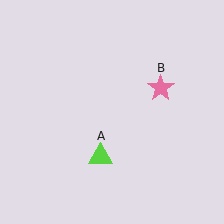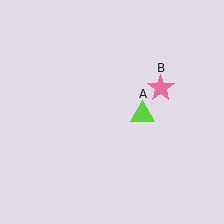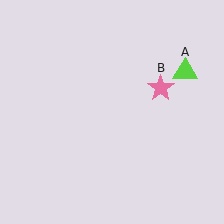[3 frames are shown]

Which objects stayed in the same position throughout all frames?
Pink star (object B) remained stationary.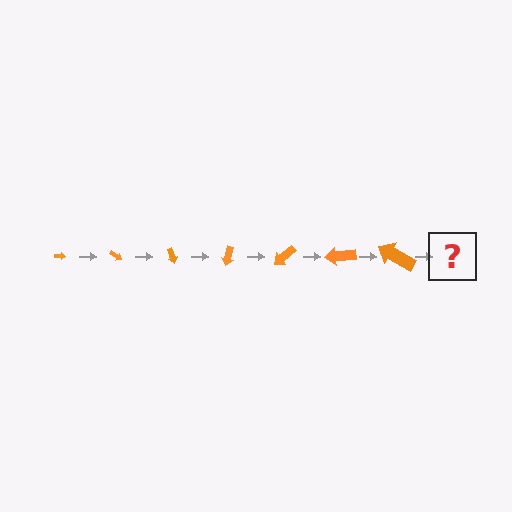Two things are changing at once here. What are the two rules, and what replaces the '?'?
The two rules are that the arrow grows larger each step and it rotates 35 degrees each step. The '?' should be an arrow, larger than the previous one and rotated 245 degrees from the start.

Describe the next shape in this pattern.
It should be an arrow, larger than the previous one and rotated 245 degrees from the start.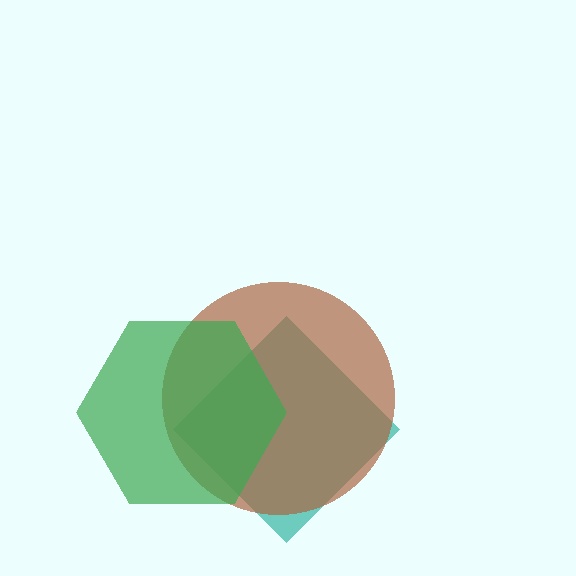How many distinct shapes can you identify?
There are 3 distinct shapes: a teal diamond, a brown circle, a green hexagon.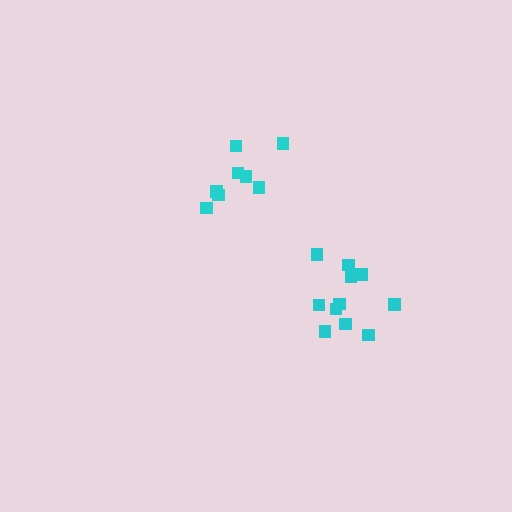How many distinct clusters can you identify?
There are 2 distinct clusters.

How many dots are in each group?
Group 1: 8 dots, Group 2: 11 dots (19 total).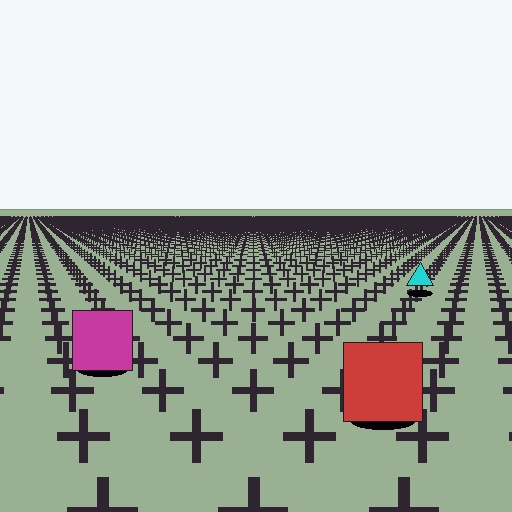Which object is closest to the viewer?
The red square is closest. The texture marks near it are larger and more spread out.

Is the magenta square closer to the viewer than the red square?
No. The red square is closer — you can tell from the texture gradient: the ground texture is coarser near it.